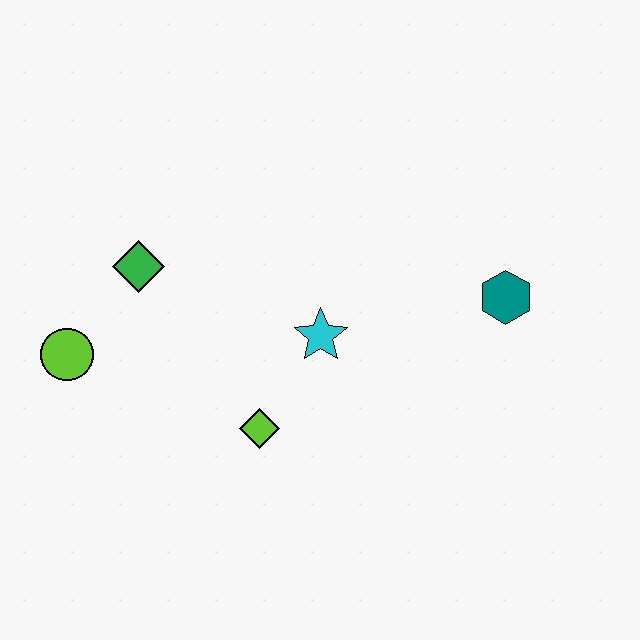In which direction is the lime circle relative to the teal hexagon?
The lime circle is to the left of the teal hexagon.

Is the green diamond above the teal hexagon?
Yes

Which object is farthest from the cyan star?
The lime circle is farthest from the cyan star.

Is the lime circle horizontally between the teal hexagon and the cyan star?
No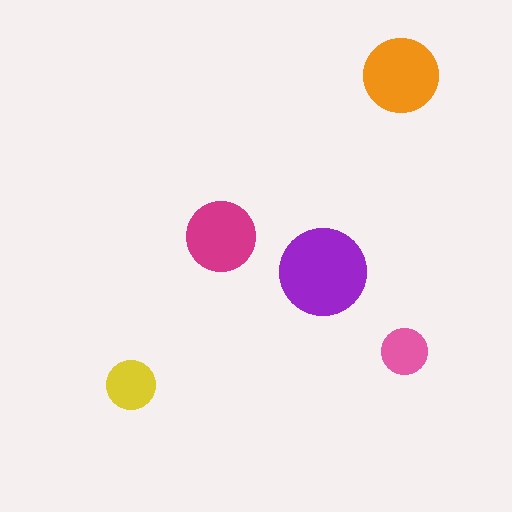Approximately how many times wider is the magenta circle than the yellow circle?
About 1.5 times wider.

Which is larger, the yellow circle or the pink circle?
The yellow one.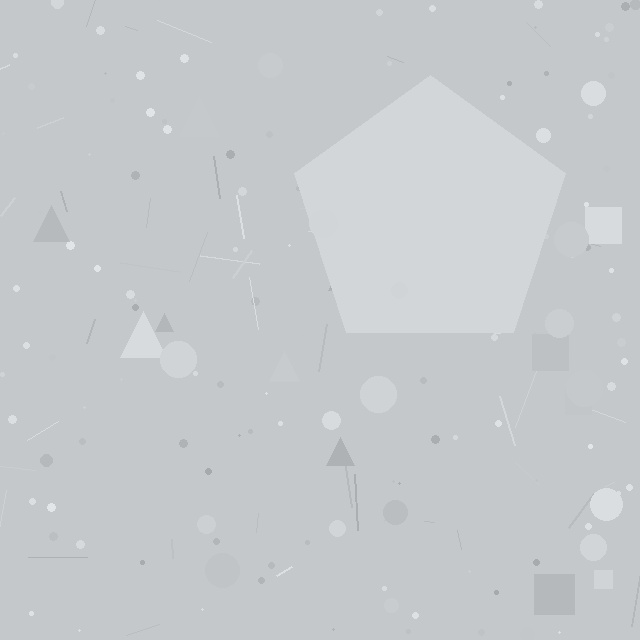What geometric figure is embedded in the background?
A pentagon is embedded in the background.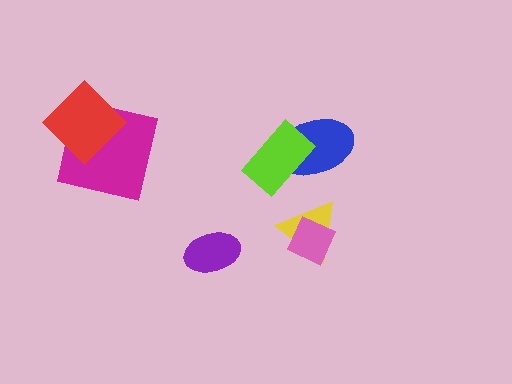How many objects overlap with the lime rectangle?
1 object overlaps with the lime rectangle.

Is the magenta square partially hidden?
Yes, it is partially covered by another shape.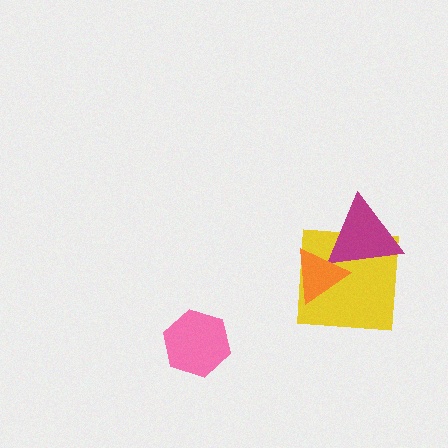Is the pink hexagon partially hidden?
No, no other shape covers it.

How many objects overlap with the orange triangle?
2 objects overlap with the orange triangle.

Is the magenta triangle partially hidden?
Yes, it is partially covered by another shape.